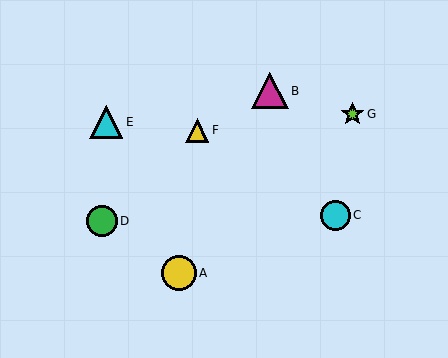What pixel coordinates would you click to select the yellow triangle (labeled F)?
Click at (197, 130) to select the yellow triangle F.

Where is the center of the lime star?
The center of the lime star is at (353, 114).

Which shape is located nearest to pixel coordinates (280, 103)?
The magenta triangle (labeled B) at (270, 91) is nearest to that location.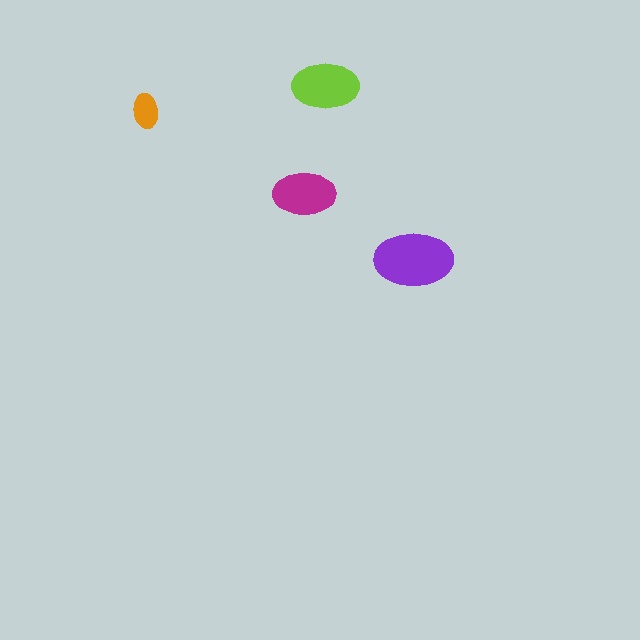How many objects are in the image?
There are 4 objects in the image.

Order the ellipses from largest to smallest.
the purple one, the lime one, the magenta one, the orange one.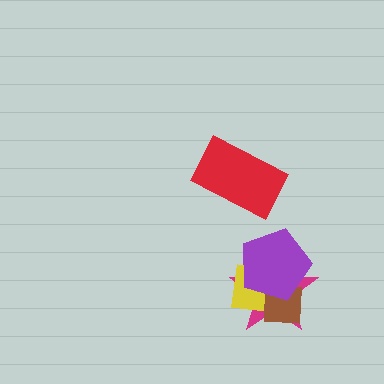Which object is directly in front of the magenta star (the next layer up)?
The yellow square is directly in front of the magenta star.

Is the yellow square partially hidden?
Yes, it is partially covered by another shape.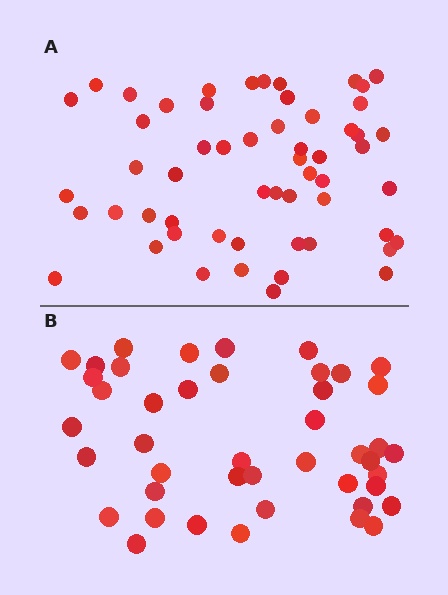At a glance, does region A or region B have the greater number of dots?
Region A (the top region) has more dots.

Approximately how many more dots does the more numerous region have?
Region A has roughly 12 or so more dots than region B.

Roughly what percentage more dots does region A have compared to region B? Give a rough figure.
About 25% more.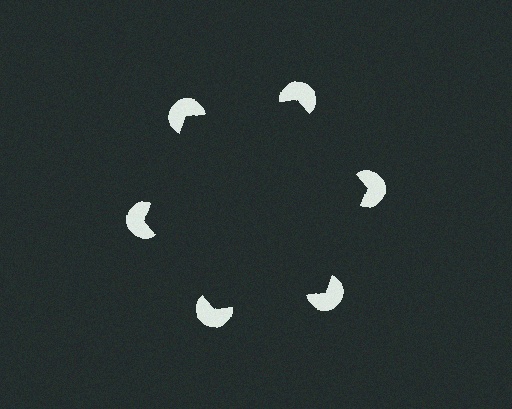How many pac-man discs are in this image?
There are 6 — one at each vertex of the illusory hexagon.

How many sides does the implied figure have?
6 sides.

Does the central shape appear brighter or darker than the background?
It typically appears slightly darker than the background, even though no actual brightness change is drawn.